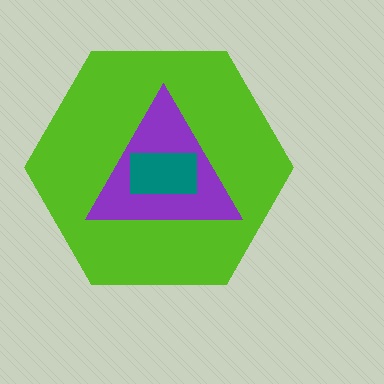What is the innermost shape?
The teal rectangle.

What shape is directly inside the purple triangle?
The teal rectangle.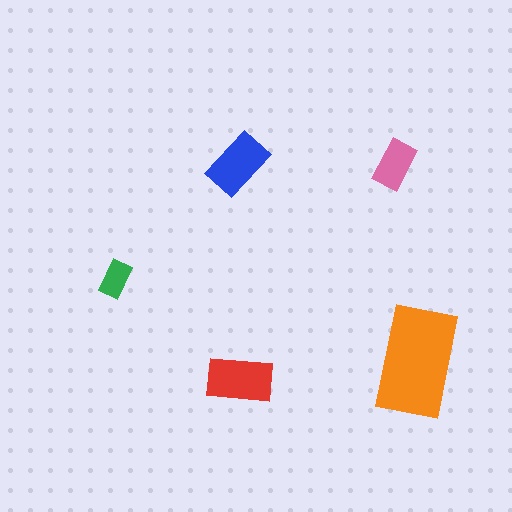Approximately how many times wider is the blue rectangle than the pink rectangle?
About 1.5 times wider.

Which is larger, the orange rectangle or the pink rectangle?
The orange one.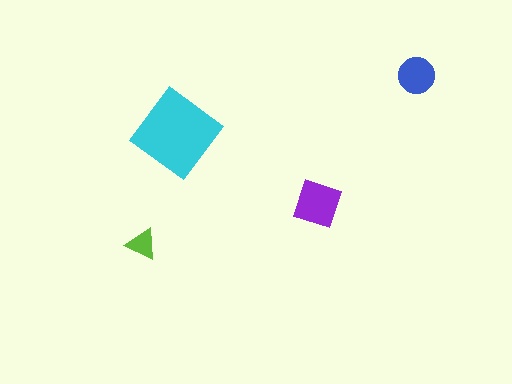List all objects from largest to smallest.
The cyan diamond, the purple diamond, the blue circle, the lime triangle.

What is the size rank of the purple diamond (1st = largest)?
2nd.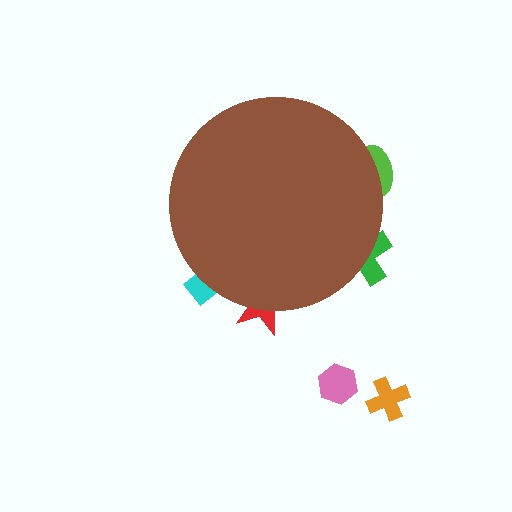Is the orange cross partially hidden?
No, the orange cross is fully visible.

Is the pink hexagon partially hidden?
No, the pink hexagon is fully visible.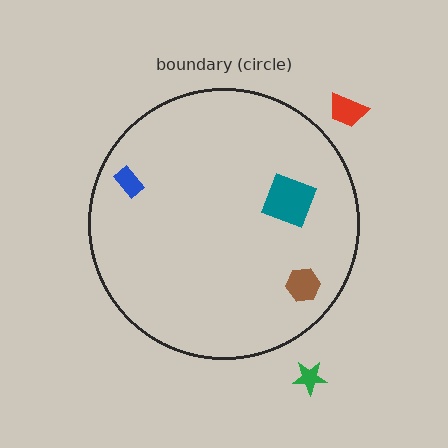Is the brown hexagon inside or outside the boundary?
Inside.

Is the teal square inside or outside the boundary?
Inside.